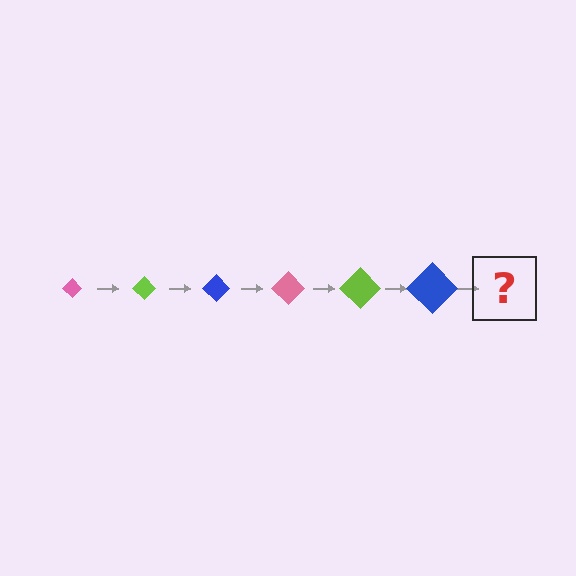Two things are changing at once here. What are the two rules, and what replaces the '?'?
The two rules are that the diamond grows larger each step and the color cycles through pink, lime, and blue. The '?' should be a pink diamond, larger than the previous one.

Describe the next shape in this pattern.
It should be a pink diamond, larger than the previous one.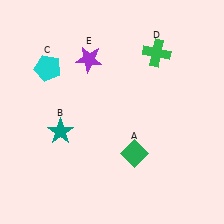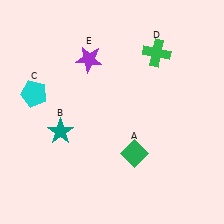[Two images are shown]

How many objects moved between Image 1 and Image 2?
1 object moved between the two images.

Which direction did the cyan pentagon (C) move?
The cyan pentagon (C) moved down.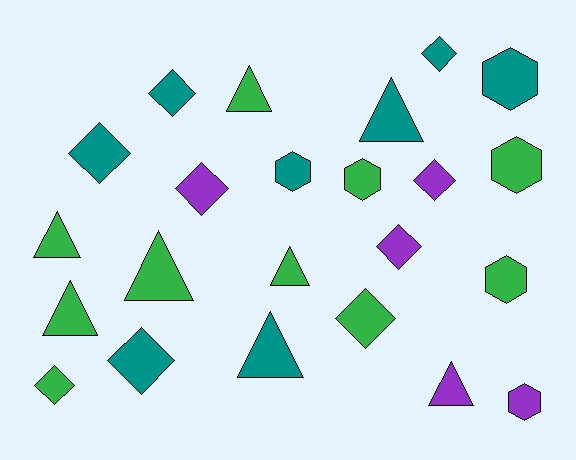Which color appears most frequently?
Green, with 10 objects.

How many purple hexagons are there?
There is 1 purple hexagon.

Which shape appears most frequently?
Diamond, with 9 objects.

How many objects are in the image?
There are 23 objects.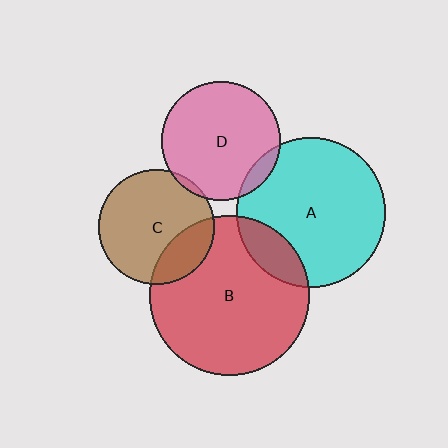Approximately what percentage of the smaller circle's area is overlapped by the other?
Approximately 10%.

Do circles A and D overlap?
Yes.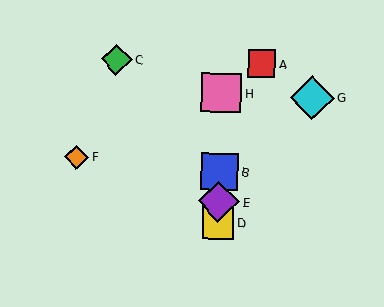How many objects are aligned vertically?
4 objects (B, D, E, H) are aligned vertically.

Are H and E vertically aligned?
Yes, both are at x≈222.